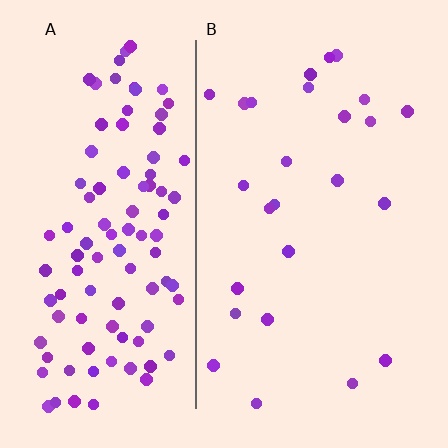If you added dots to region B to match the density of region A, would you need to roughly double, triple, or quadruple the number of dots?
Approximately quadruple.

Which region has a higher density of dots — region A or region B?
A (the left).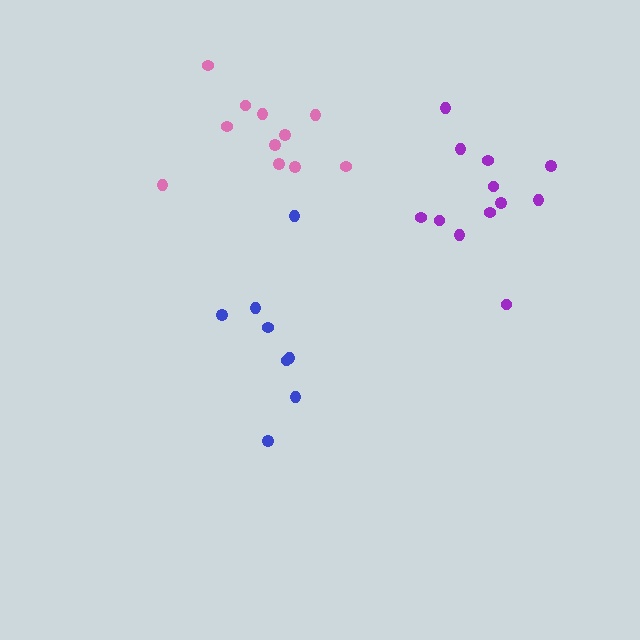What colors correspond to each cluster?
The clusters are colored: pink, blue, purple.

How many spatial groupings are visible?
There are 3 spatial groupings.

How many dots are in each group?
Group 1: 11 dots, Group 2: 8 dots, Group 3: 12 dots (31 total).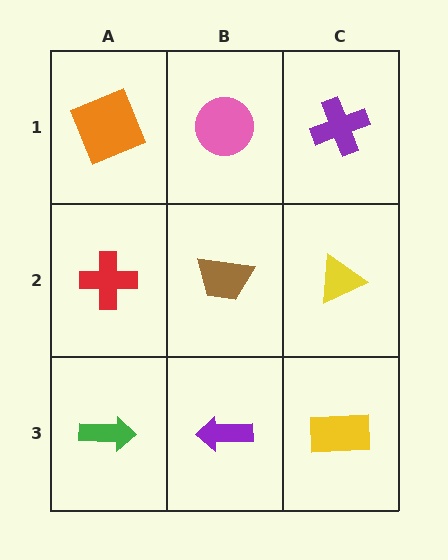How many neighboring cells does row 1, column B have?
3.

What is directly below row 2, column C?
A yellow rectangle.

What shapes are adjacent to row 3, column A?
A red cross (row 2, column A), a purple arrow (row 3, column B).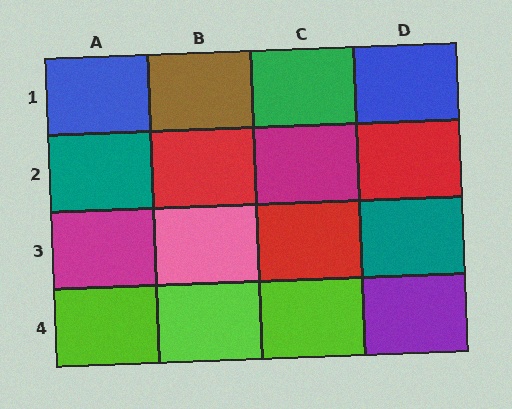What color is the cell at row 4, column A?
Lime.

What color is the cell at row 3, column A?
Magenta.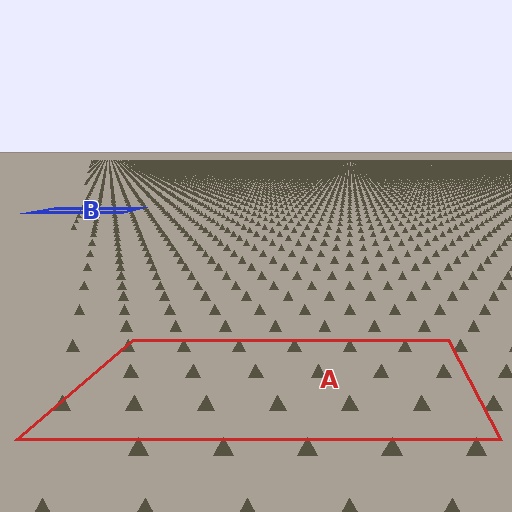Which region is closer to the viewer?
Region A is closer. The texture elements there are larger and more spread out.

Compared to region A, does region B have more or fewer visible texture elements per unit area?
Region B has more texture elements per unit area — they are packed more densely because it is farther away.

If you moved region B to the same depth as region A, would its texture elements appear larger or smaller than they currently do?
They would appear larger. At a closer depth, the same texture elements are projected at a bigger on-screen size.